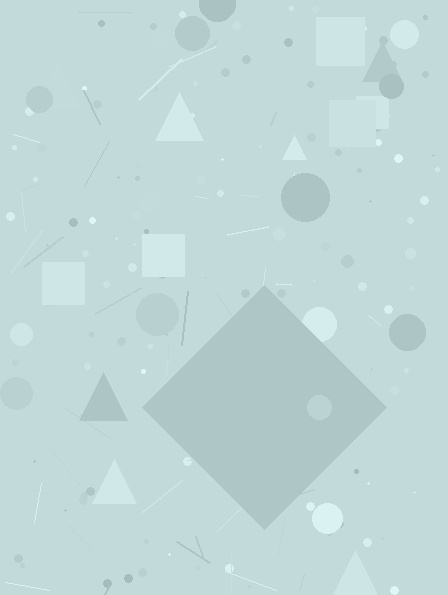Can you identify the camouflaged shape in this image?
The camouflaged shape is a diamond.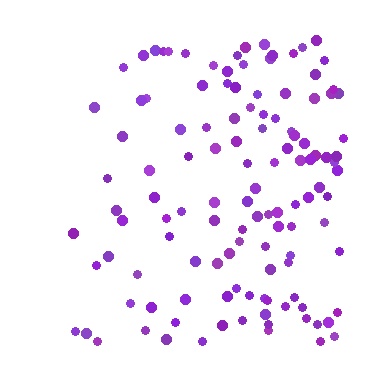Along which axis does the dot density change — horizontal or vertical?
Horizontal.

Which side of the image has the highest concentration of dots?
The right.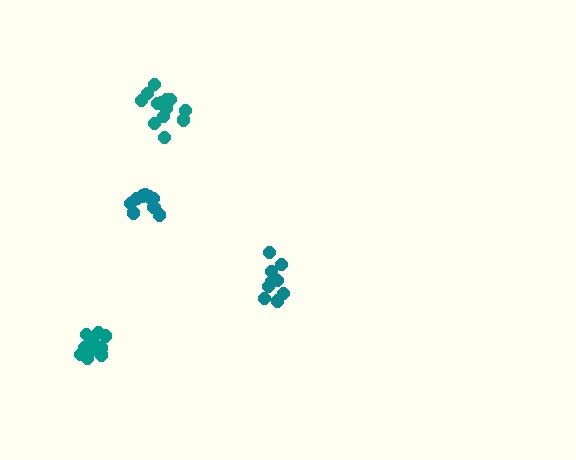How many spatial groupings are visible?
There are 4 spatial groupings.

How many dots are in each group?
Group 1: 13 dots, Group 2: 10 dots, Group 3: 9 dots, Group 4: 11 dots (43 total).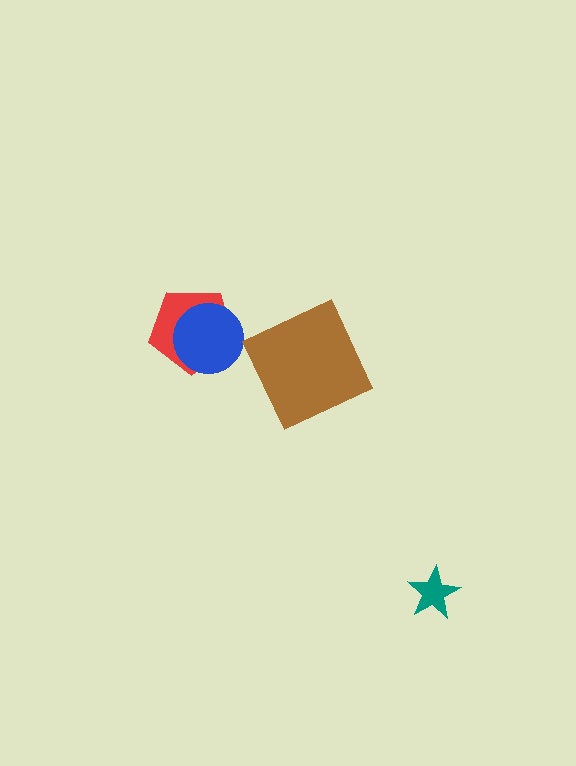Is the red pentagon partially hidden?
Yes, it is partially covered by another shape.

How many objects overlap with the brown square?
0 objects overlap with the brown square.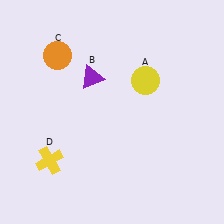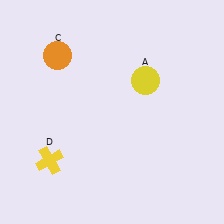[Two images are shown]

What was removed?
The purple triangle (B) was removed in Image 2.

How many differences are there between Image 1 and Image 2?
There is 1 difference between the two images.